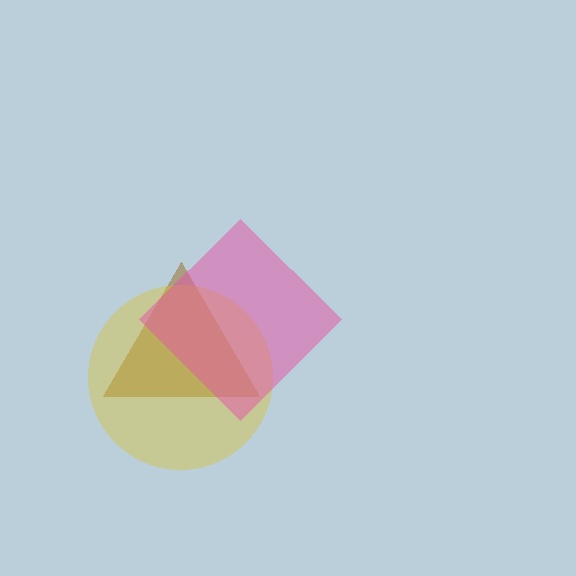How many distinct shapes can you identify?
There are 3 distinct shapes: a brown triangle, a yellow circle, a pink diamond.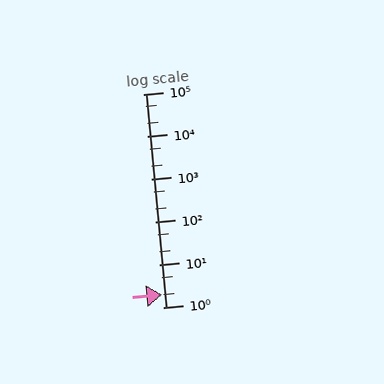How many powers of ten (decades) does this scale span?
The scale spans 5 decades, from 1 to 100000.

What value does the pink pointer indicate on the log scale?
The pointer indicates approximately 2.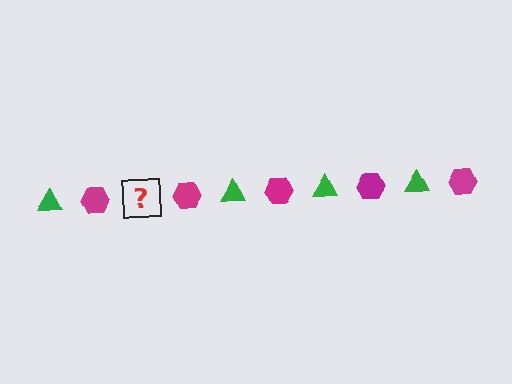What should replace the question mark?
The question mark should be replaced with a green triangle.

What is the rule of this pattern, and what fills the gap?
The rule is that the pattern alternates between green triangle and magenta hexagon. The gap should be filled with a green triangle.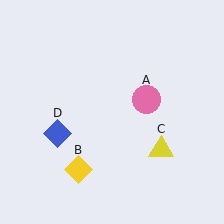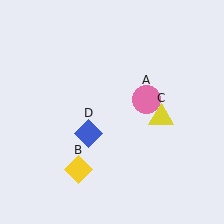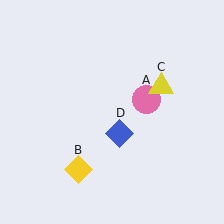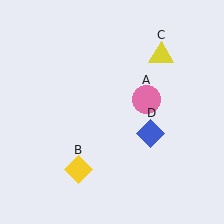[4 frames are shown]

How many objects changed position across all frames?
2 objects changed position: yellow triangle (object C), blue diamond (object D).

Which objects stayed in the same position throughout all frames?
Pink circle (object A) and yellow diamond (object B) remained stationary.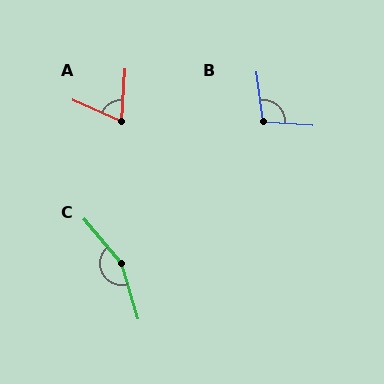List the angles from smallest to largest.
A (69°), B (102°), C (157°).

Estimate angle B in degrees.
Approximately 102 degrees.